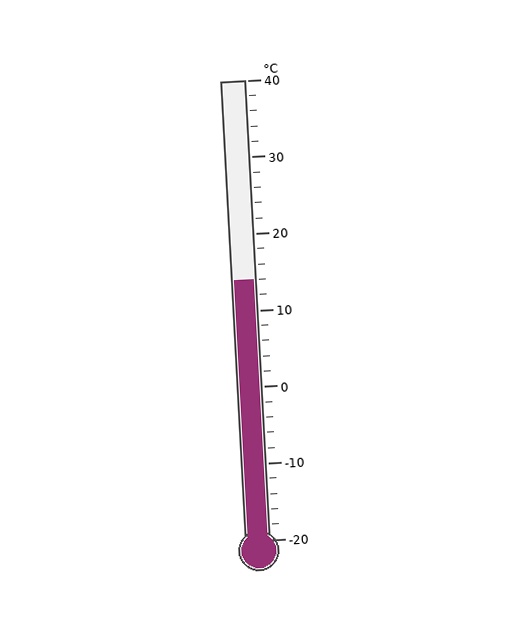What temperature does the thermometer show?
The thermometer shows approximately 14°C.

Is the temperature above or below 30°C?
The temperature is below 30°C.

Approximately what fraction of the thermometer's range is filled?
The thermometer is filled to approximately 55% of its range.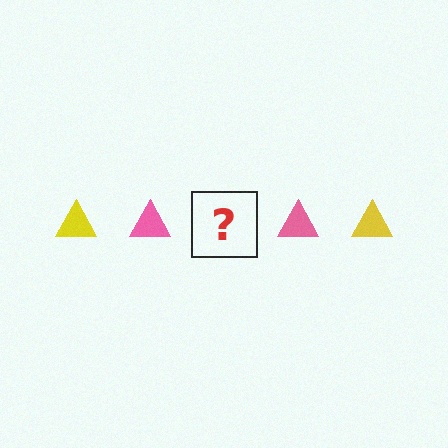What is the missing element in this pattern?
The missing element is a yellow triangle.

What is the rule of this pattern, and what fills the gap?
The rule is that the pattern cycles through yellow, pink triangles. The gap should be filled with a yellow triangle.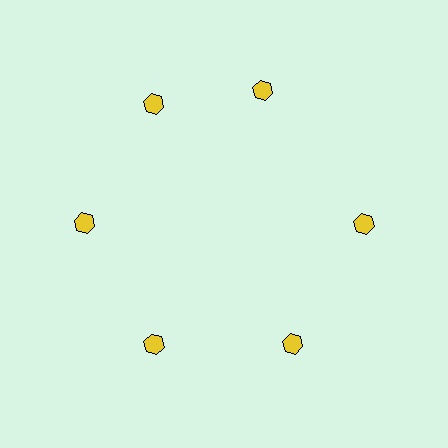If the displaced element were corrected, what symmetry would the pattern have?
It would have 6-fold rotational symmetry — the pattern would map onto itself every 60 degrees.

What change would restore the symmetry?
The symmetry would be restored by rotating it back into even spacing with its neighbors so that all 6 hexagons sit at equal angles and equal distance from the center.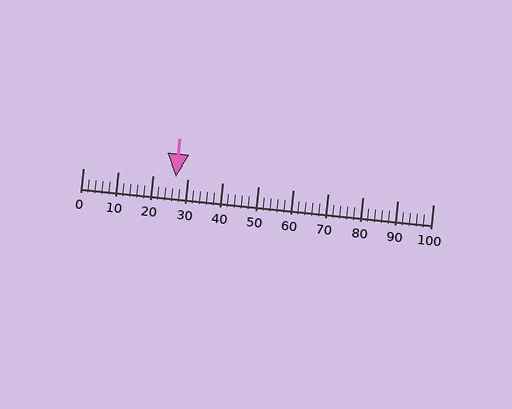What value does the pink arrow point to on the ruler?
The pink arrow points to approximately 26.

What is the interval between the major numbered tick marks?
The major tick marks are spaced 10 units apart.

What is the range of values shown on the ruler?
The ruler shows values from 0 to 100.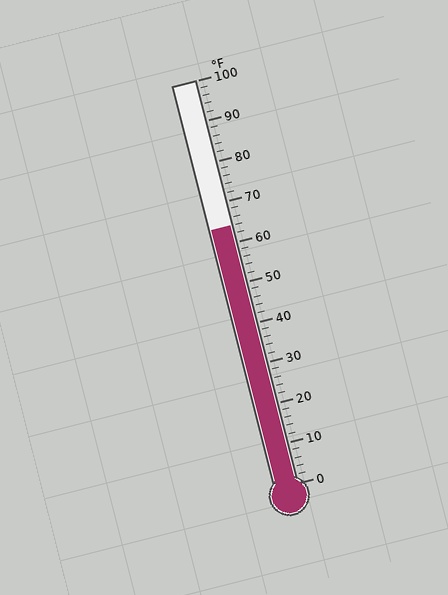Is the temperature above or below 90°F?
The temperature is below 90°F.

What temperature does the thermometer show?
The thermometer shows approximately 64°F.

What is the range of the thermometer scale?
The thermometer scale ranges from 0°F to 100°F.